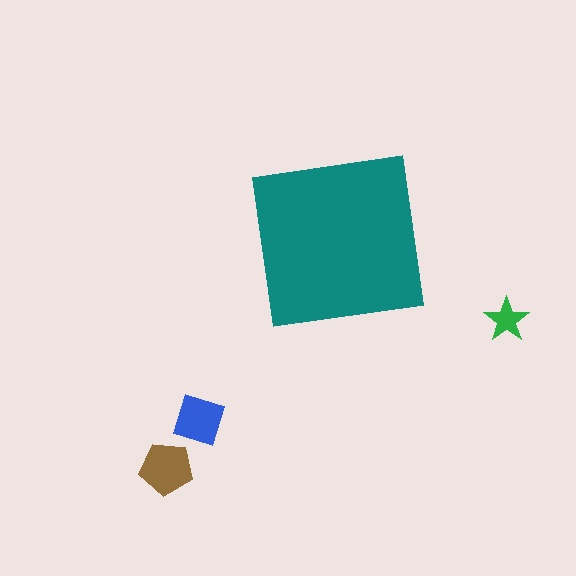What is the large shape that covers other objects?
A teal square.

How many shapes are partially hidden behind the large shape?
0 shapes are partially hidden.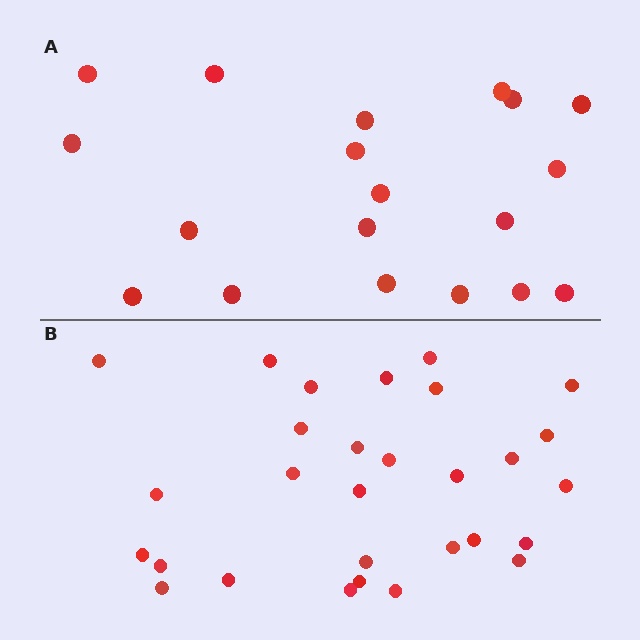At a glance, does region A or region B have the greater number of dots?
Region B (the bottom region) has more dots.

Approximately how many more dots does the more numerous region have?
Region B has roughly 10 or so more dots than region A.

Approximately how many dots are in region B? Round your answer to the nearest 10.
About 30 dots. (The exact count is 29, which rounds to 30.)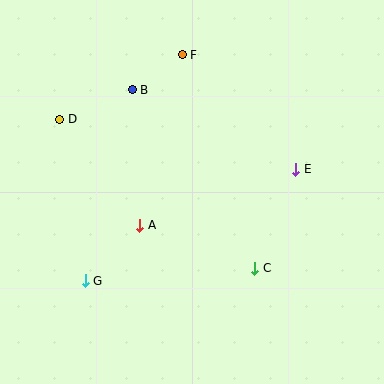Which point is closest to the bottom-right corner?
Point C is closest to the bottom-right corner.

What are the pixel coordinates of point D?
Point D is at (60, 119).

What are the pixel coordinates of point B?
Point B is at (132, 90).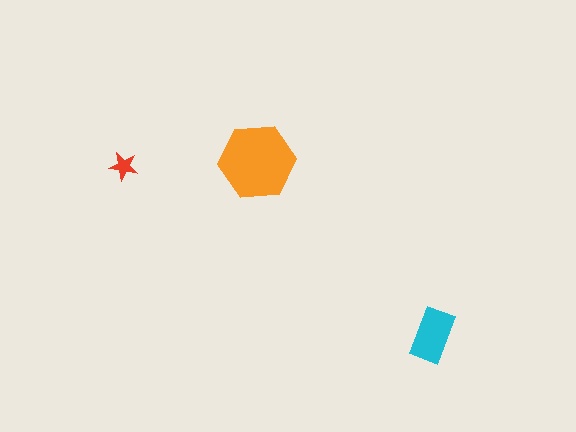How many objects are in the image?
There are 3 objects in the image.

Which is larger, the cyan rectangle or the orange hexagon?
The orange hexagon.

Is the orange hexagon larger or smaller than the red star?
Larger.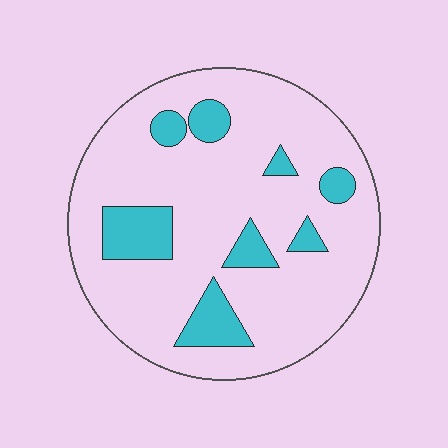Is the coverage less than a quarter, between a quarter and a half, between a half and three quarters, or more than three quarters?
Less than a quarter.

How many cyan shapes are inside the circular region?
8.